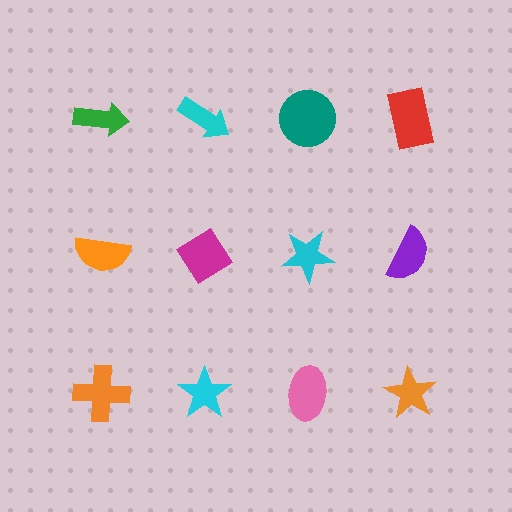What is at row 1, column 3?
A teal circle.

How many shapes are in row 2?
4 shapes.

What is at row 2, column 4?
A purple semicircle.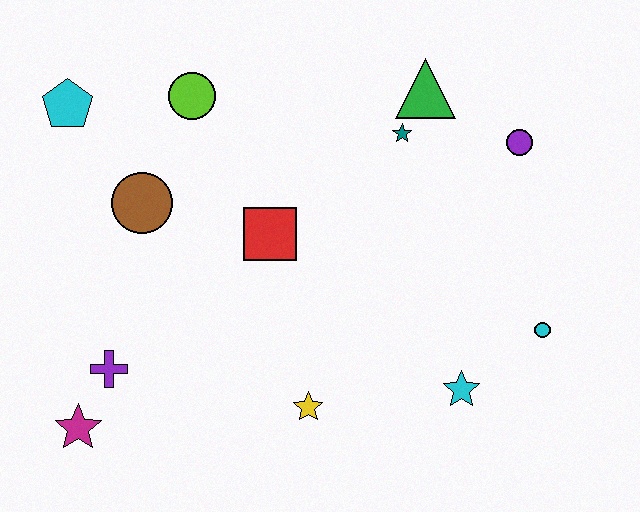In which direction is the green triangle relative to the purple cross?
The green triangle is to the right of the purple cross.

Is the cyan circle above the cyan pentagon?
No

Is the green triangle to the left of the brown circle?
No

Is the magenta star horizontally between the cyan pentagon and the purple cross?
Yes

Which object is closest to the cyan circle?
The cyan star is closest to the cyan circle.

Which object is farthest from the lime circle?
The cyan circle is farthest from the lime circle.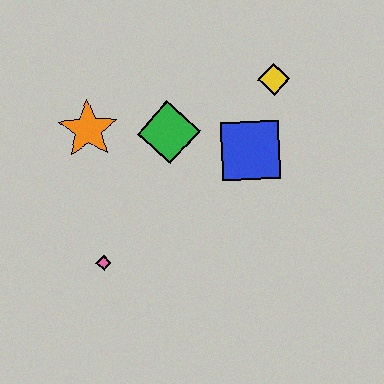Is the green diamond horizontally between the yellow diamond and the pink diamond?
Yes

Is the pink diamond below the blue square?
Yes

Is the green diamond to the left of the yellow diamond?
Yes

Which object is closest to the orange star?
The green diamond is closest to the orange star.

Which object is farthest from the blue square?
The pink diamond is farthest from the blue square.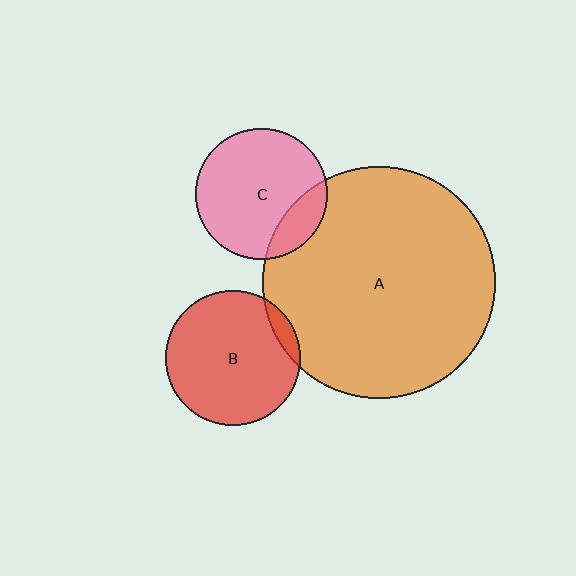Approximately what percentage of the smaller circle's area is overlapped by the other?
Approximately 20%.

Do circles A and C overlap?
Yes.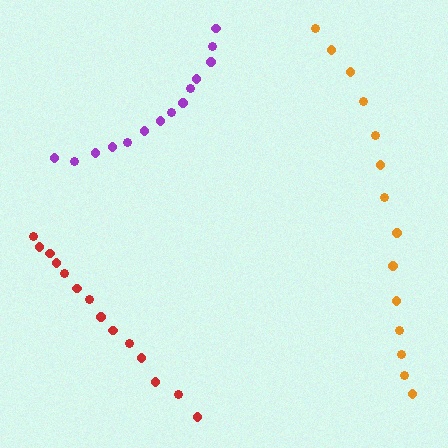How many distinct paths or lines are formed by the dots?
There are 3 distinct paths.